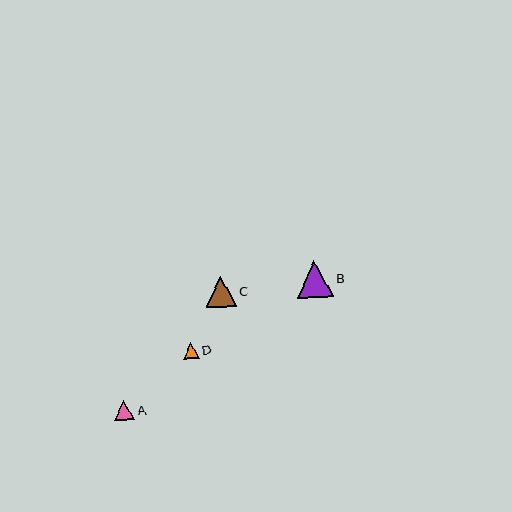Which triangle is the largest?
Triangle B is the largest with a size of approximately 37 pixels.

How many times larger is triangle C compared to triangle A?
Triangle C is approximately 1.6 times the size of triangle A.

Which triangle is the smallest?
Triangle D is the smallest with a size of approximately 16 pixels.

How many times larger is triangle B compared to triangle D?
Triangle B is approximately 2.3 times the size of triangle D.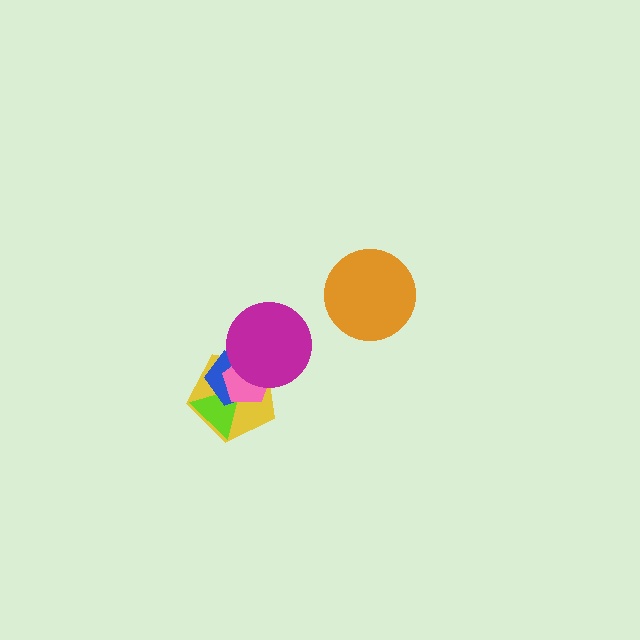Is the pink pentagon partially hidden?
Yes, it is partially covered by another shape.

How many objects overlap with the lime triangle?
3 objects overlap with the lime triangle.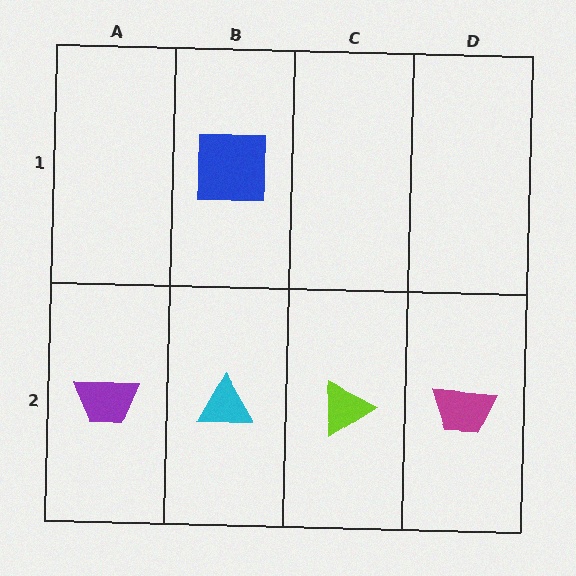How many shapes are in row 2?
4 shapes.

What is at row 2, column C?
A lime triangle.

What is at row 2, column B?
A cyan triangle.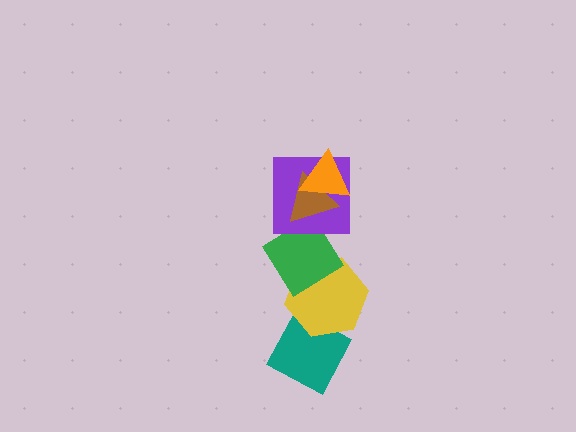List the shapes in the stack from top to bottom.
From top to bottom: the orange triangle, the brown triangle, the purple square, the green diamond, the yellow hexagon, the teal diamond.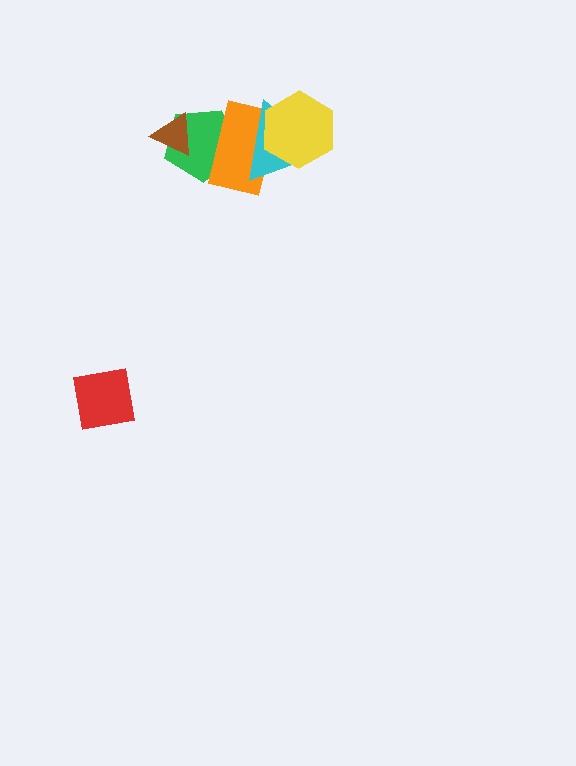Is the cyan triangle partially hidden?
Yes, it is partially covered by another shape.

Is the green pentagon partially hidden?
Yes, it is partially covered by another shape.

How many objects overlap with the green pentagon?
2 objects overlap with the green pentagon.